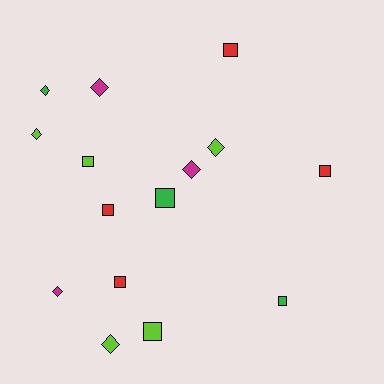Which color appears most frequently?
Lime, with 5 objects.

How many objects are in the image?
There are 15 objects.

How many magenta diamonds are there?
There are 3 magenta diamonds.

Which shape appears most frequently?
Square, with 8 objects.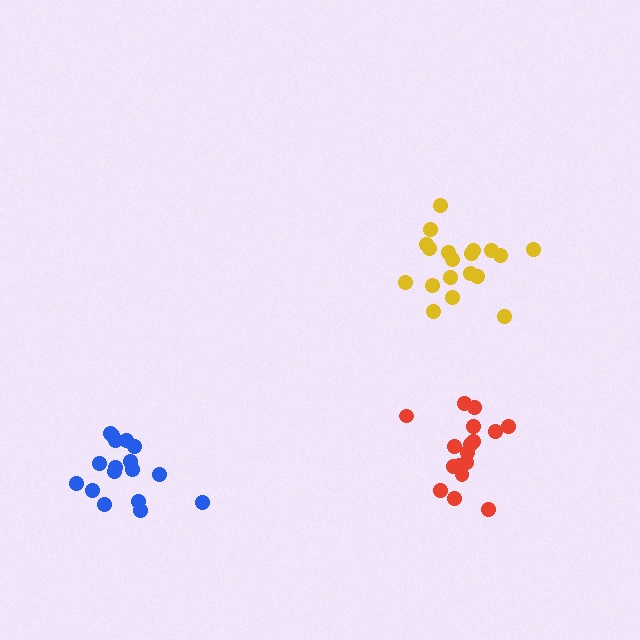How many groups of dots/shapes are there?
There are 3 groups.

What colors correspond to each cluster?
The clusters are colored: red, yellow, blue.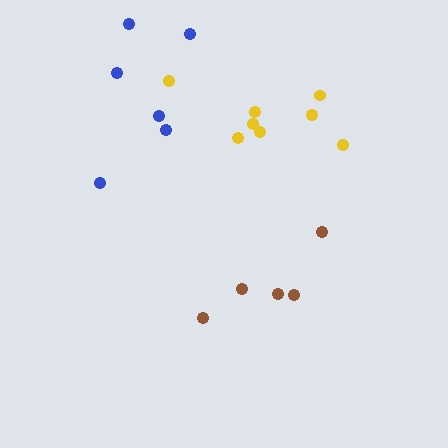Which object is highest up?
The blue cluster is topmost.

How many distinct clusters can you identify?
There are 3 distinct clusters.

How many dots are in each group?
Group 1: 6 dots, Group 2: 8 dots, Group 3: 5 dots (19 total).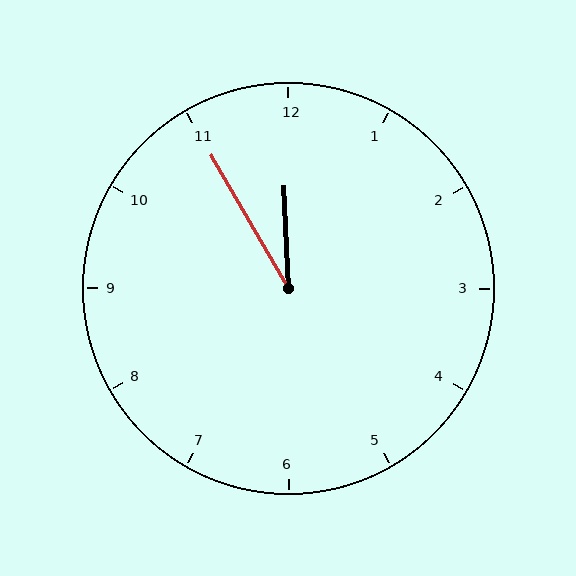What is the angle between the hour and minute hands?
Approximately 28 degrees.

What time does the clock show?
11:55.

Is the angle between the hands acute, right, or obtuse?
It is acute.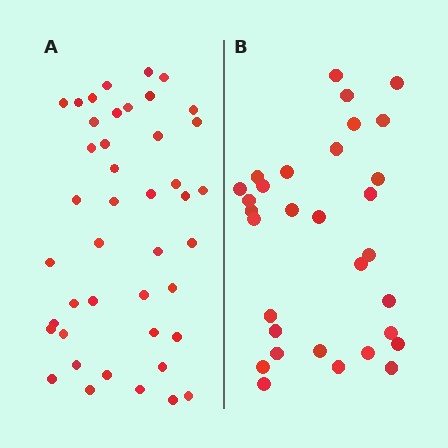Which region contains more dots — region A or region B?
Region A (the left region) has more dots.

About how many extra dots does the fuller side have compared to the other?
Region A has roughly 12 or so more dots than region B.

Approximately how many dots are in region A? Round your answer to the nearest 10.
About 40 dots. (The exact count is 43, which rounds to 40.)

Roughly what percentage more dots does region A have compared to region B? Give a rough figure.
About 40% more.